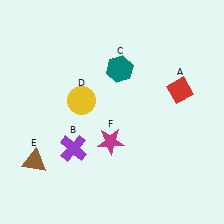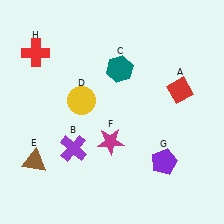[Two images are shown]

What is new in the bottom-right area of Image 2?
A purple pentagon (G) was added in the bottom-right area of Image 2.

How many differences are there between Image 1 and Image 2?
There are 2 differences between the two images.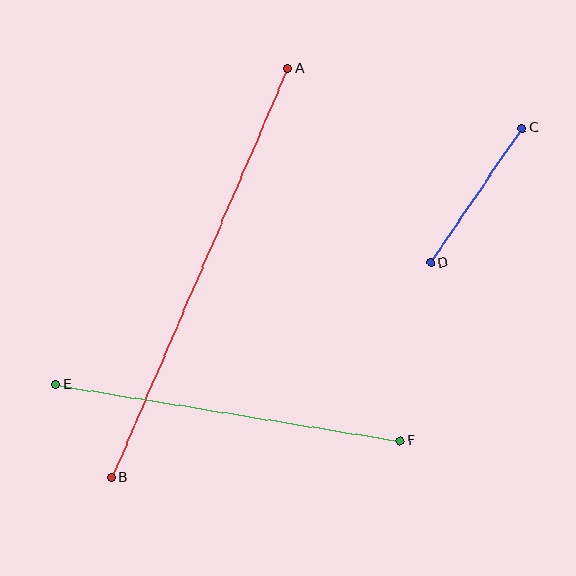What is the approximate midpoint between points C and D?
The midpoint is at approximately (476, 195) pixels.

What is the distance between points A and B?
The distance is approximately 446 pixels.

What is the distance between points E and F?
The distance is approximately 349 pixels.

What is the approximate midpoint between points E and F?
The midpoint is at approximately (228, 413) pixels.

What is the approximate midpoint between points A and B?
The midpoint is at approximately (200, 273) pixels.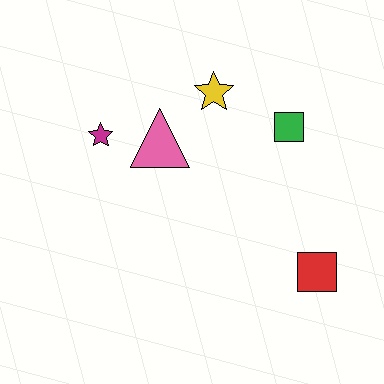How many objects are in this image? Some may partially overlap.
There are 5 objects.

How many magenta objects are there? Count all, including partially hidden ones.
There is 1 magenta object.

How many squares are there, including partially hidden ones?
There are 2 squares.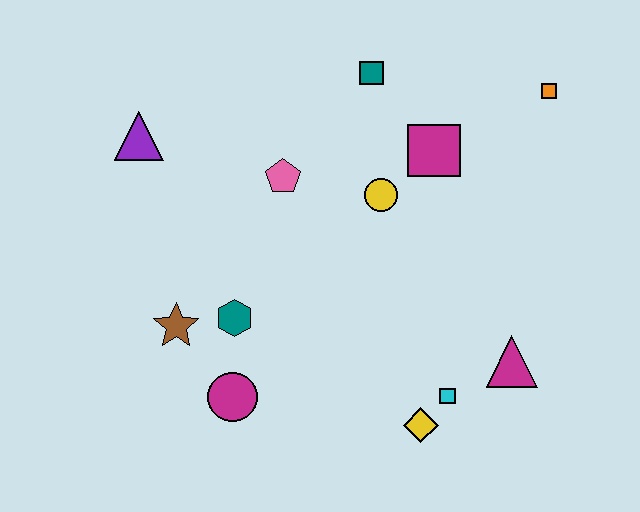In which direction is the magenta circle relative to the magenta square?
The magenta circle is below the magenta square.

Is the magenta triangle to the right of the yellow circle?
Yes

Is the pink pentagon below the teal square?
Yes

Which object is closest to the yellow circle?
The magenta square is closest to the yellow circle.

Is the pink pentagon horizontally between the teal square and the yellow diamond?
No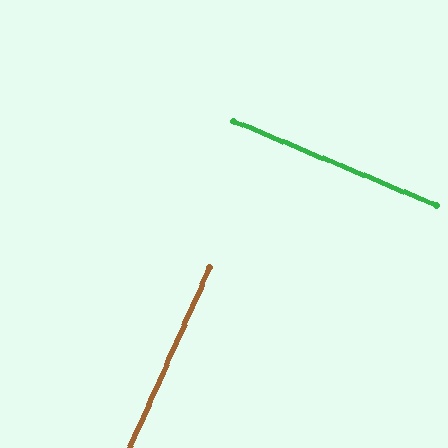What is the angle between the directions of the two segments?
Approximately 89 degrees.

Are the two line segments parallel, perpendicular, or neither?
Perpendicular — they meet at approximately 89°.